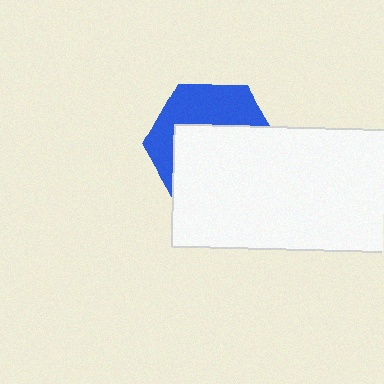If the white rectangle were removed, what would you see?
You would see the complete blue hexagon.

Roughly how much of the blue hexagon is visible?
A small part of it is visible (roughly 40%).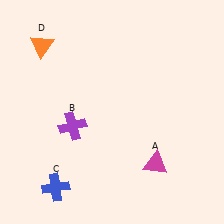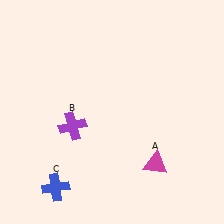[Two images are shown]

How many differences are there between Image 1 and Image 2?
There is 1 difference between the two images.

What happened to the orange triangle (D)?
The orange triangle (D) was removed in Image 2. It was in the top-left area of Image 1.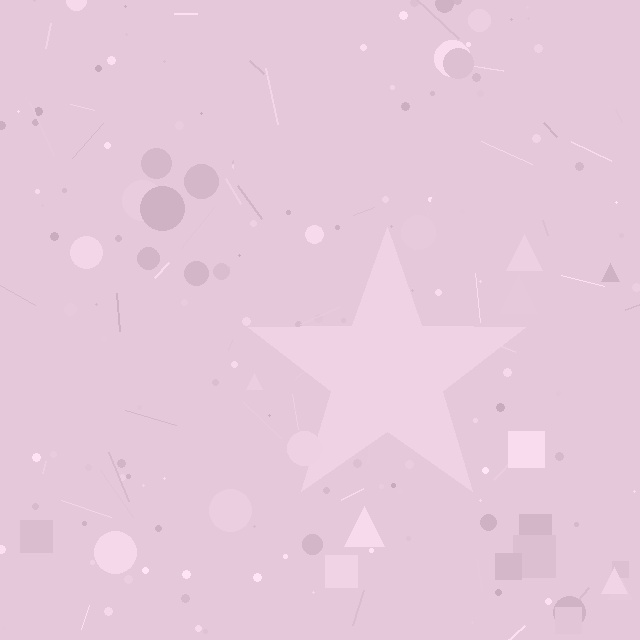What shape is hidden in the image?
A star is hidden in the image.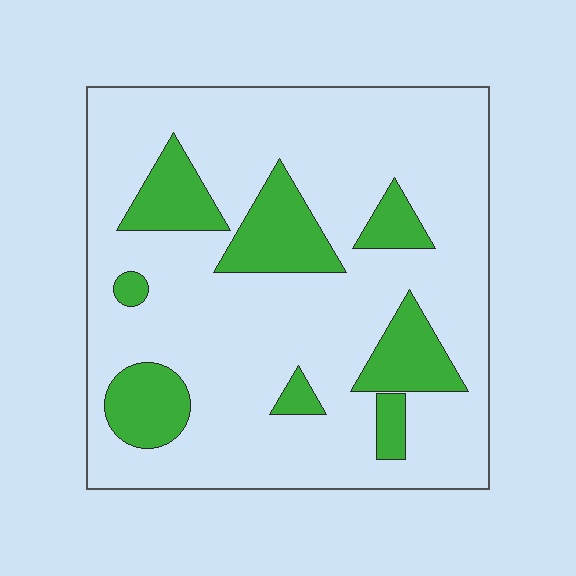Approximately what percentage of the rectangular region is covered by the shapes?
Approximately 20%.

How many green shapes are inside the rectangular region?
8.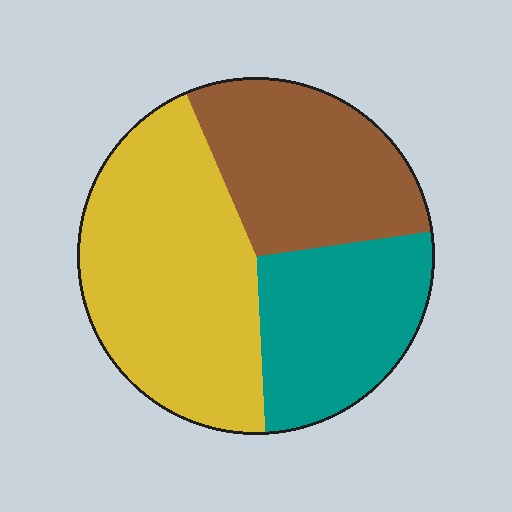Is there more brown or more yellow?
Yellow.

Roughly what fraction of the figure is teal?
Teal covers about 25% of the figure.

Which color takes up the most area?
Yellow, at roughly 45%.